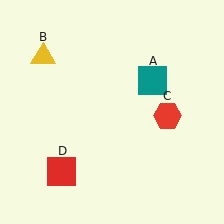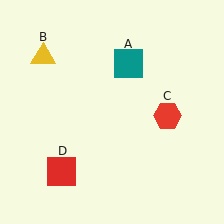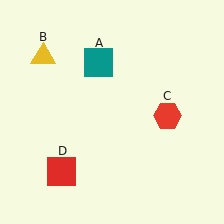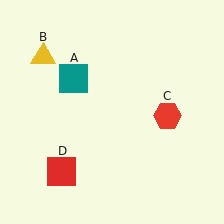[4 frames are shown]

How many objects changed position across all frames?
1 object changed position: teal square (object A).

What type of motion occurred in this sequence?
The teal square (object A) rotated counterclockwise around the center of the scene.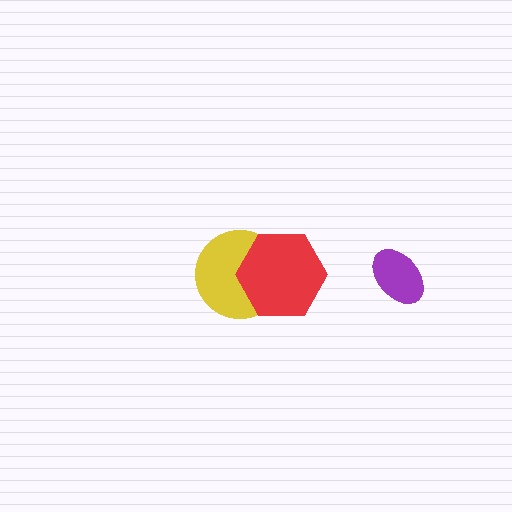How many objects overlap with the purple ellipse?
0 objects overlap with the purple ellipse.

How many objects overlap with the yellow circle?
1 object overlaps with the yellow circle.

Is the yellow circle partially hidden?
Yes, it is partially covered by another shape.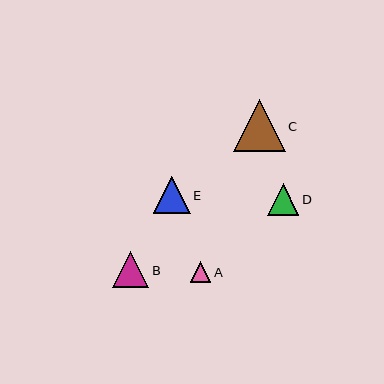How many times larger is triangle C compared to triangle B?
Triangle C is approximately 1.4 times the size of triangle B.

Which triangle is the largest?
Triangle C is the largest with a size of approximately 52 pixels.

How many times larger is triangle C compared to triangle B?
Triangle C is approximately 1.4 times the size of triangle B.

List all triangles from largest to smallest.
From largest to smallest: C, E, B, D, A.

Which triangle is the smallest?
Triangle A is the smallest with a size of approximately 20 pixels.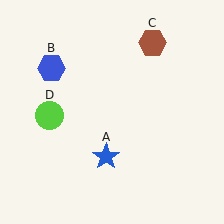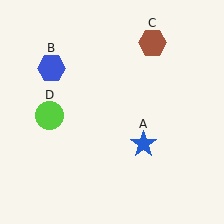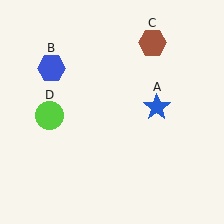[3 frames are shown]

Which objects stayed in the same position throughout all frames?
Blue hexagon (object B) and brown hexagon (object C) and lime circle (object D) remained stationary.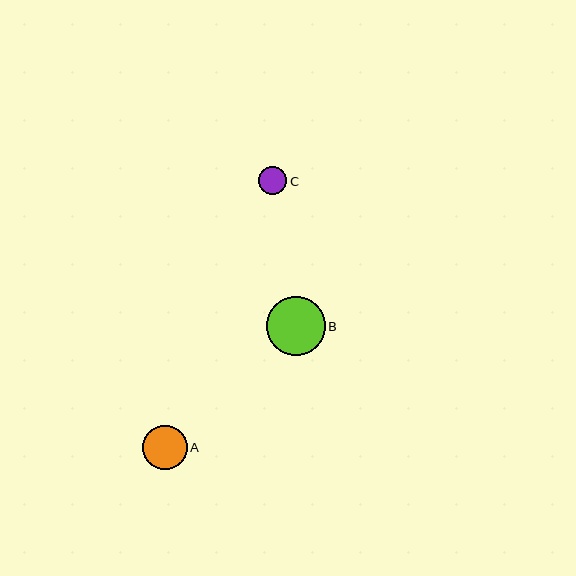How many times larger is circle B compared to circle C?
Circle B is approximately 2.1 times the size of circle C.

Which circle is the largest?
Circle B is the largest with a size of approximately 59 pixels.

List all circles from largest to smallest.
From largest to smallest: B, A, C.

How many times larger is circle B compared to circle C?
Circle B is approximately 2.1 times the size of circle C.